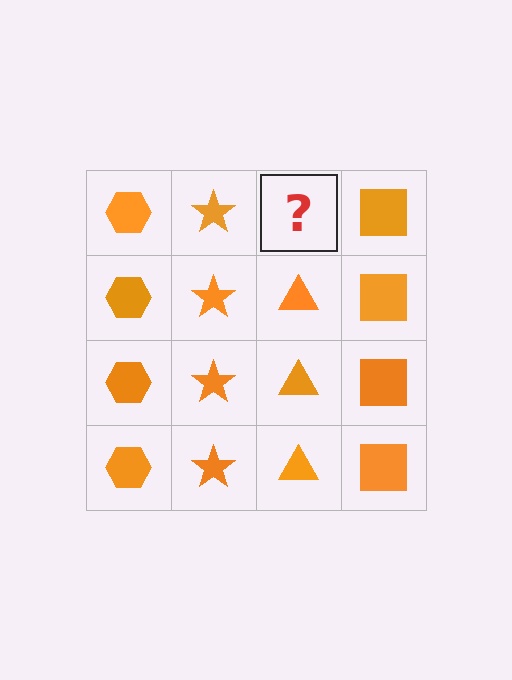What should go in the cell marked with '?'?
The missing cell should contain an orange triangle.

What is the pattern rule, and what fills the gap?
The rule is that each column has a consistent shape. The gap should be filled with an orange triangle.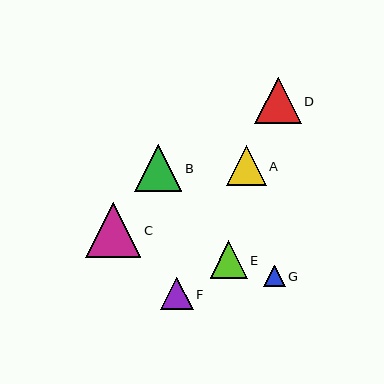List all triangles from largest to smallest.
From largest to smallest: C, B, D, A, E, F, G.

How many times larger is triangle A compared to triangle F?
Triangle A is approximately 1.2 times the size of triangle F.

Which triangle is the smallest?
Triangle G is the smallest with a size of approximately 21 pixels.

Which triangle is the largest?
Triangle C is the largest with a size of approximately 55 pixels.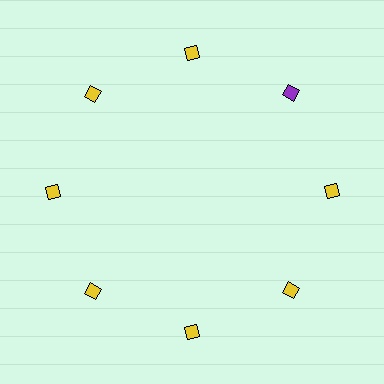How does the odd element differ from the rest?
It has a different color: purple instead of yellow.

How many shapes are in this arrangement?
There are 8 shapes arranged in a ring pattern.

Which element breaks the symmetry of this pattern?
The purple diamond at roughly the 2 o'clock position breaks the symmetry. All other shapes are yellow diamonds.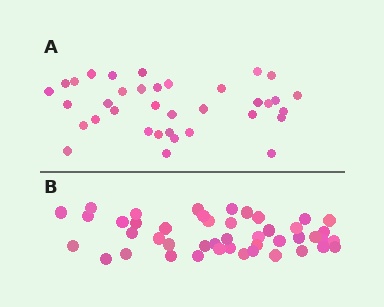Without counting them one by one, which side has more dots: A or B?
Region B (the bottom region) has more dots.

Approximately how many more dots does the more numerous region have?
Region B has roughly 8 or so more dots than region A.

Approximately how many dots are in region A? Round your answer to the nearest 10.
About 40 dots. (The exact count is 36, which rounds to 40.)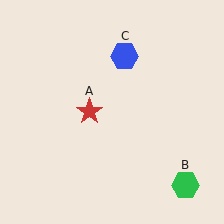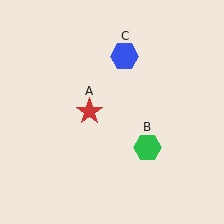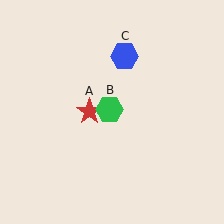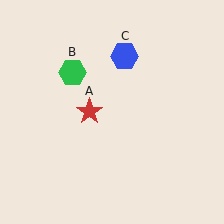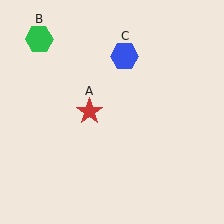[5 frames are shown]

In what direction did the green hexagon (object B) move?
The green hexagon (object B) moved up and to the left.